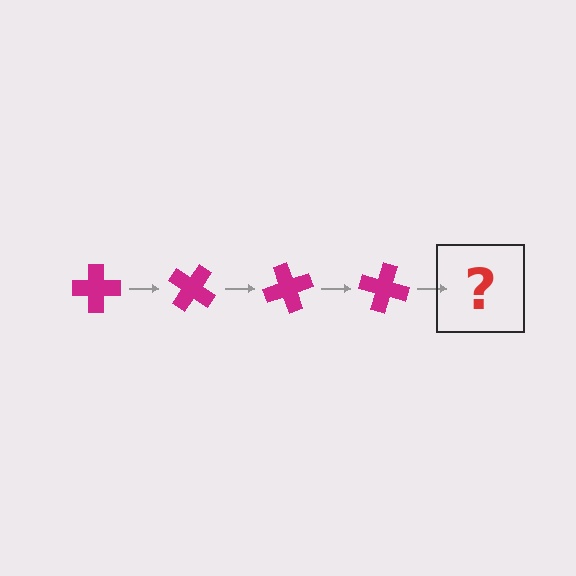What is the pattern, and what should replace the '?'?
The pattern is that the cross rotates 35 degrees each step. The '?' should be a magenta cross rotated 140 degrees.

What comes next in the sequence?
The next element should be a magenta cross rotated 140 degrees.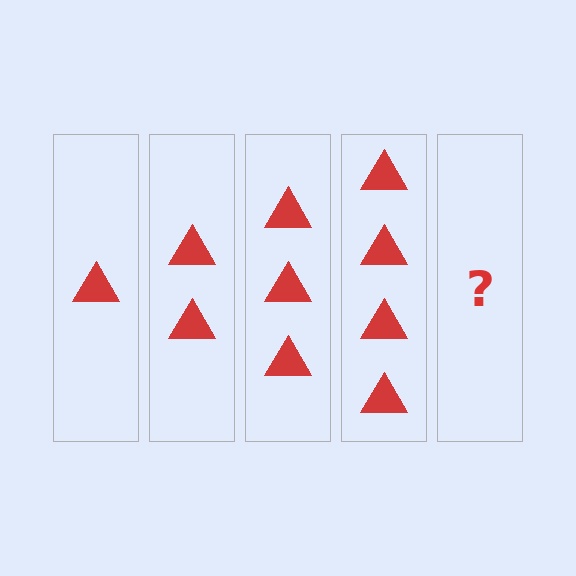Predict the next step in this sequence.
The next step is 5 triangles.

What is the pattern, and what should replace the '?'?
The pattern is that each step adds one more triangle. The '?' should be 5 triangles.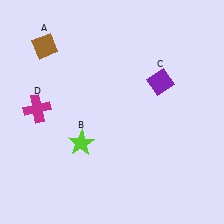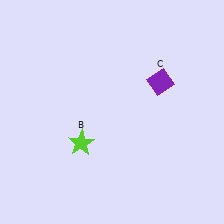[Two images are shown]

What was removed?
The brown diamond (A), the magenta cross (D) were removed in Image 2.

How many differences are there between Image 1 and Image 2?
There are 2 differences between the two images.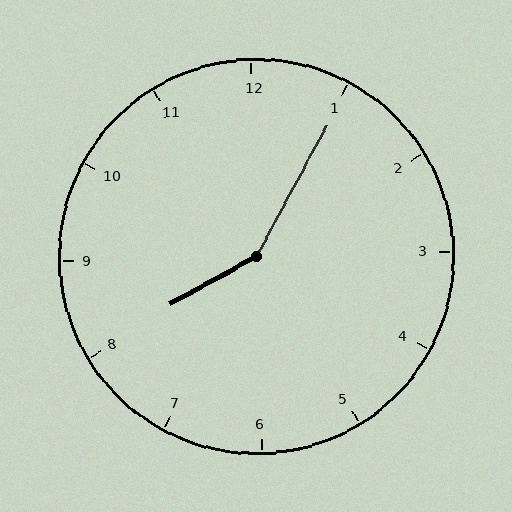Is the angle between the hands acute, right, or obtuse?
It is obtuse.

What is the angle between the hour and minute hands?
Approximately 148 degrees.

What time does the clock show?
8:05.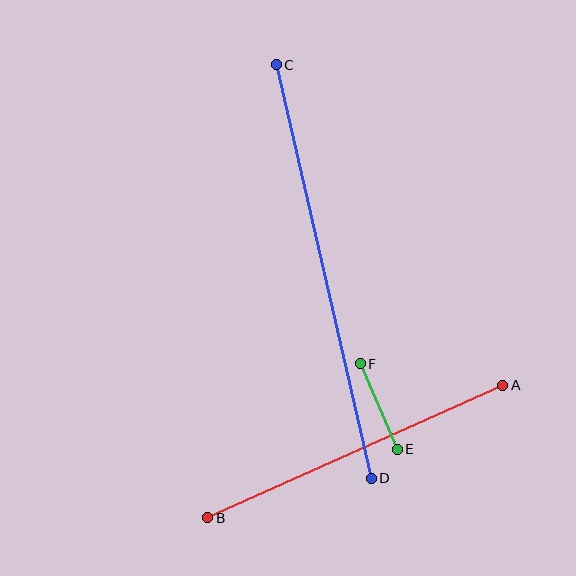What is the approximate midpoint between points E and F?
The midpoint is at approximately (379, 407) pixels.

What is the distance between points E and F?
The distance is approximately 93 pixels.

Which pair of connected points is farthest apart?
Points C and D are farthest apart.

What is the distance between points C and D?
The distance is approximately 424 pixels.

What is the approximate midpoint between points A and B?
The midpoint is at approximately (355, 451) pixels.